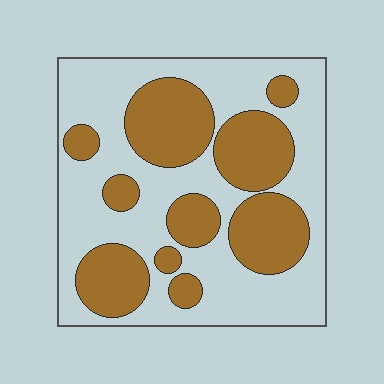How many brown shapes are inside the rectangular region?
10.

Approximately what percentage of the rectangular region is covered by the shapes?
Approximately 40%.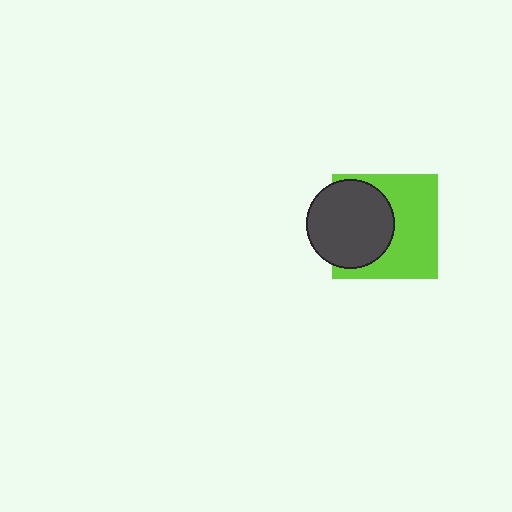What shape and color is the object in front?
The object in front is a dark gray circle.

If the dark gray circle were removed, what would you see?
You would see the complete lime square.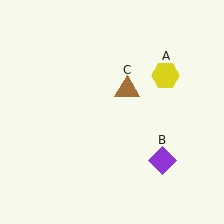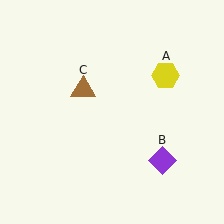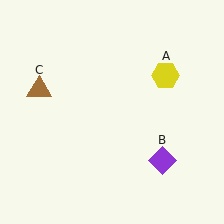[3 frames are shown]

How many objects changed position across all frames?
1 object changed position: brown triangle (object C).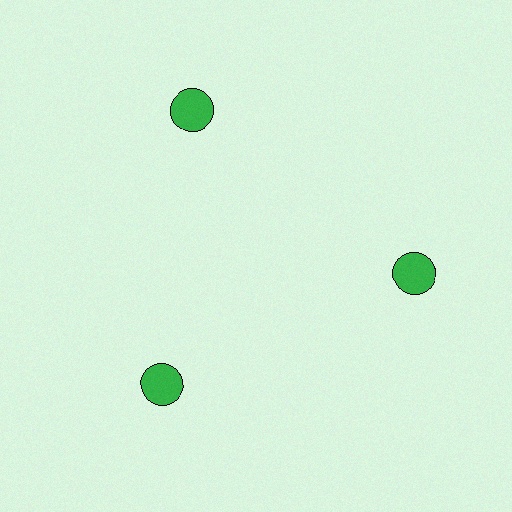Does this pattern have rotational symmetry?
Yes, this pattern has 3-fold rotational symmetry. It looks the same after rotating 120 degrees around the center.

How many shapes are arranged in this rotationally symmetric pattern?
There are 3 shapes, arranged in 3 groups of 1.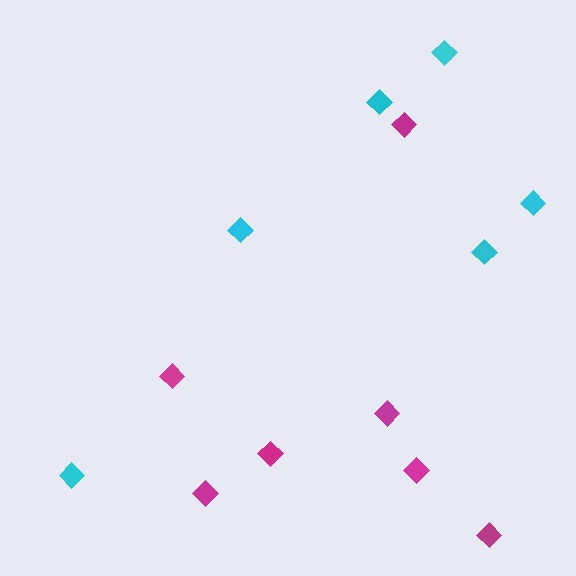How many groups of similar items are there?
There are 2 groups: one group of magenta diamonds (7) and one group of cyan diamonds (6).